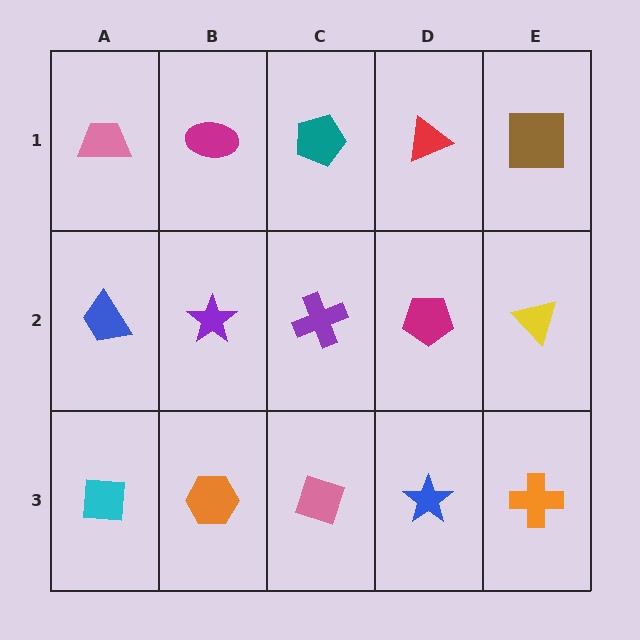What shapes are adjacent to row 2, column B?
A magenta ellipse (row 1, column B), an orange hexagon (row 3, column B), a blue trapezoid (row 2, column A), a purple cross (row 2, column C).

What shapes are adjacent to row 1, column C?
A purple cross (row 2, column C), a magenta ellipse (row 1, column B), a red triangle (row 1, column D).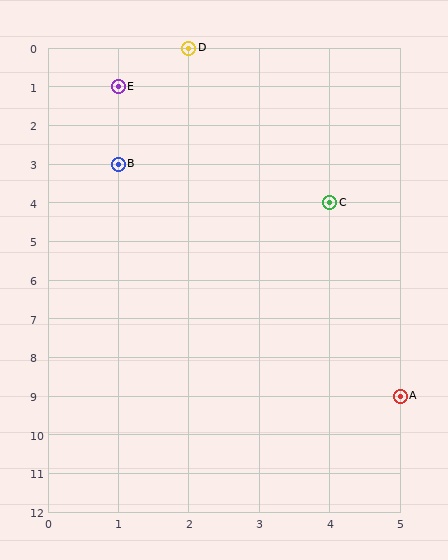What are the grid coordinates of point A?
Point A is at grid coordinates (5, 9).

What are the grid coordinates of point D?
Point D is at grid coordinates (2, 0).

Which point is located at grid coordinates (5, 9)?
Point A is at (5, 9).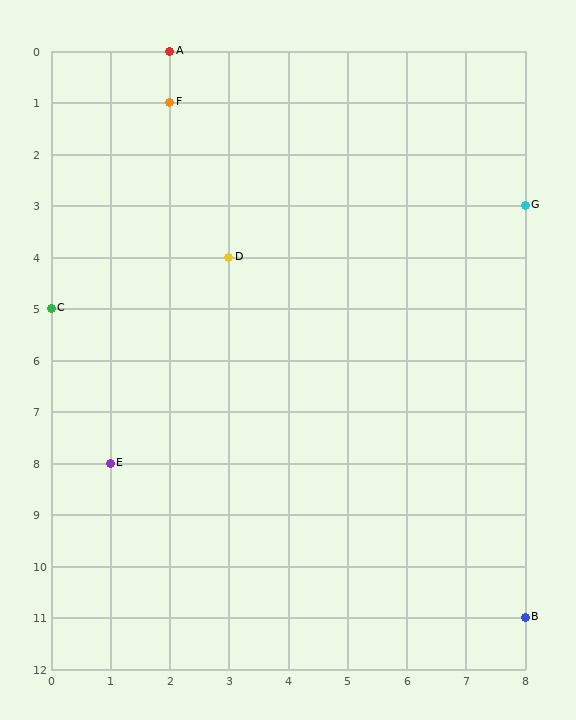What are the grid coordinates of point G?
Point G is at grid coordinates (8, 3).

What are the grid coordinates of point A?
Point A is at grid coordinates (2, 0).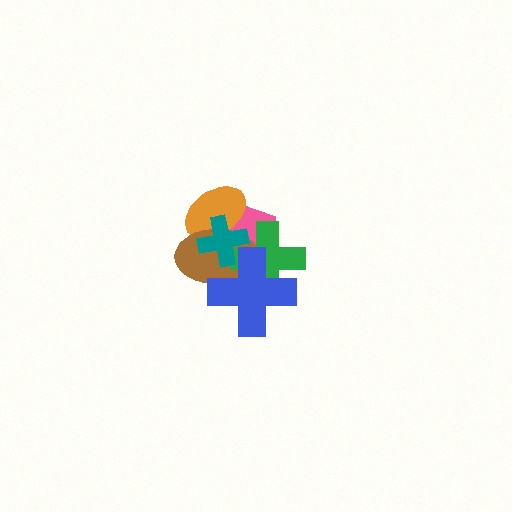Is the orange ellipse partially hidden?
Yes, it is partially covered by another shape.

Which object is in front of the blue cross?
The teal cross is in front of the blue cross.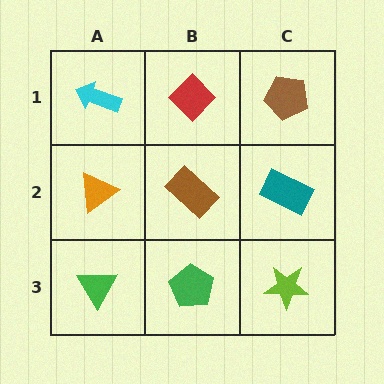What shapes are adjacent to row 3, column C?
A teal rectangle (row 2, column C), a green pentagon (row 3, column B).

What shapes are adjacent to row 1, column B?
A brown rectangle (row 2, column B), a cyan arrow (row 1, column A), a brown pentagon (row 1, column C).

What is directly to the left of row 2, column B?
An orange triangle.